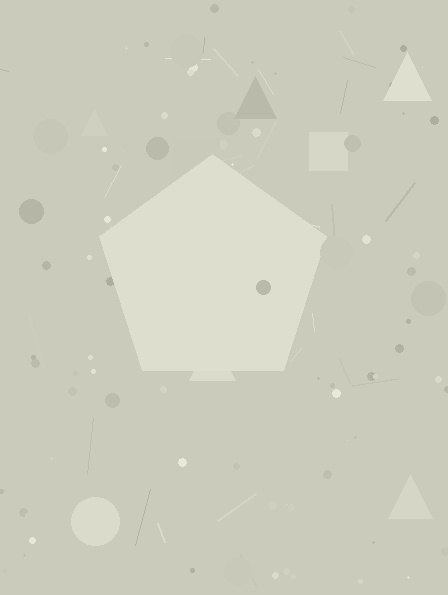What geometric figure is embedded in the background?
A pentagon is embedded in the background.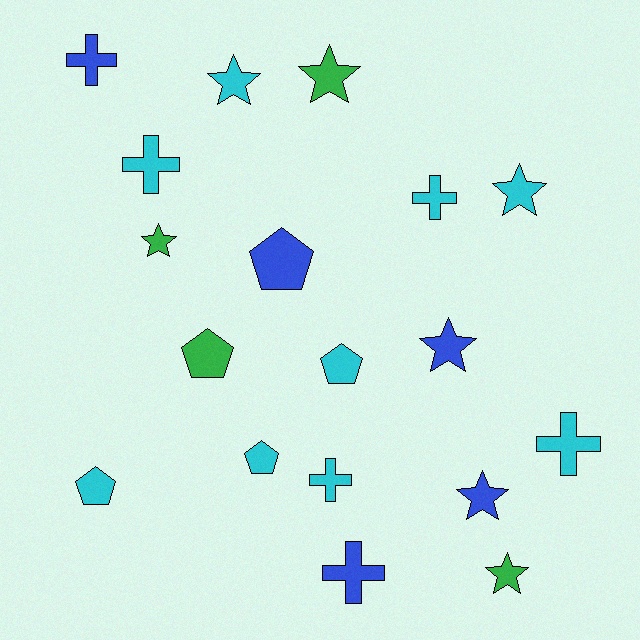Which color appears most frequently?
Cyan, with 9 objects.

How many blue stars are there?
There are 2 blue stars.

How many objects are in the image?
There are 18 objects.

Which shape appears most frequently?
Star, with 7 objects.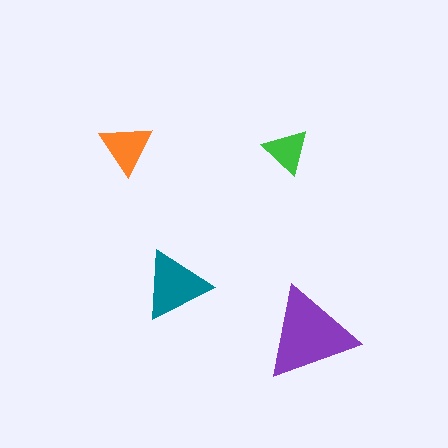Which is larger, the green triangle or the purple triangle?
The purple one.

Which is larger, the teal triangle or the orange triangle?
The teal one.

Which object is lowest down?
The purple triangle is bottommost.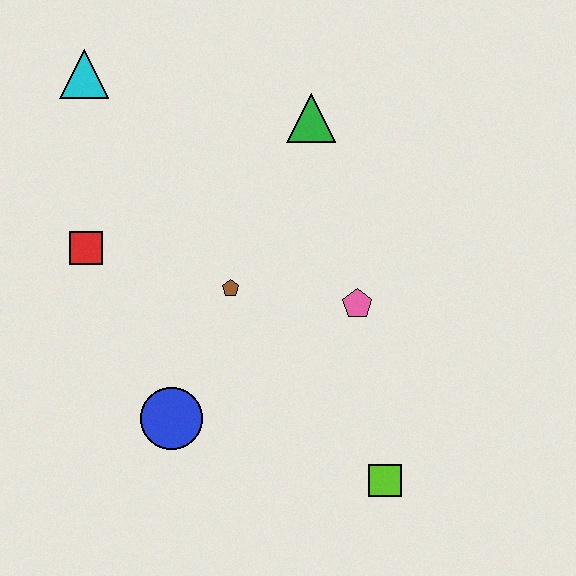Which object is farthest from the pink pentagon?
The cyan triangle is farthest from the pink pentagon.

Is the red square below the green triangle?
Yes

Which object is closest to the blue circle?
The brown pentagon is closest to the blue circle.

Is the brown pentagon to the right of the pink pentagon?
No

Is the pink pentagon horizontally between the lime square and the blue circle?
Yes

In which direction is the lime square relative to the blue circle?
The lime square is to the right of the blue circle.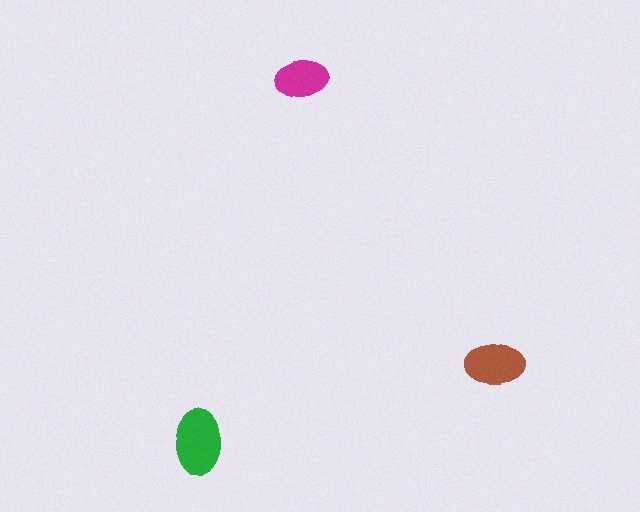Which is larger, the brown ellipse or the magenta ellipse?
The brown one.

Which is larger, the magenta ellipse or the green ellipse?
The green one.